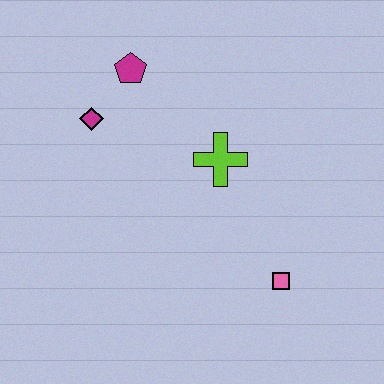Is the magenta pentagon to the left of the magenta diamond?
No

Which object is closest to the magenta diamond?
The magenta pentagon is closest to the magenta diamond.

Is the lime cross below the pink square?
No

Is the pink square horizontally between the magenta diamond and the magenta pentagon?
No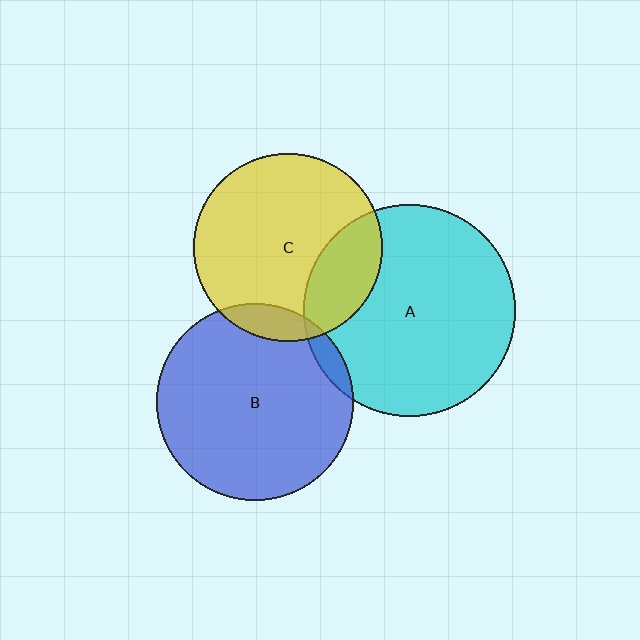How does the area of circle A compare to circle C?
Approximately 1.3 times.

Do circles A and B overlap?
Yes.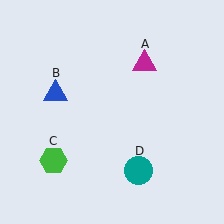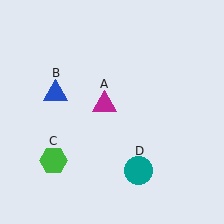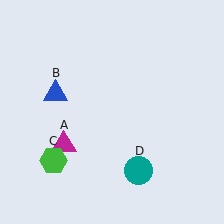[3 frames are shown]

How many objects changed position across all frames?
1 object changed position: magenta triangle (object A).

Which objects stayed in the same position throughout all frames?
Blue triangle (object B) and green hexagon (object C) and teal circle (object D) remained stationary.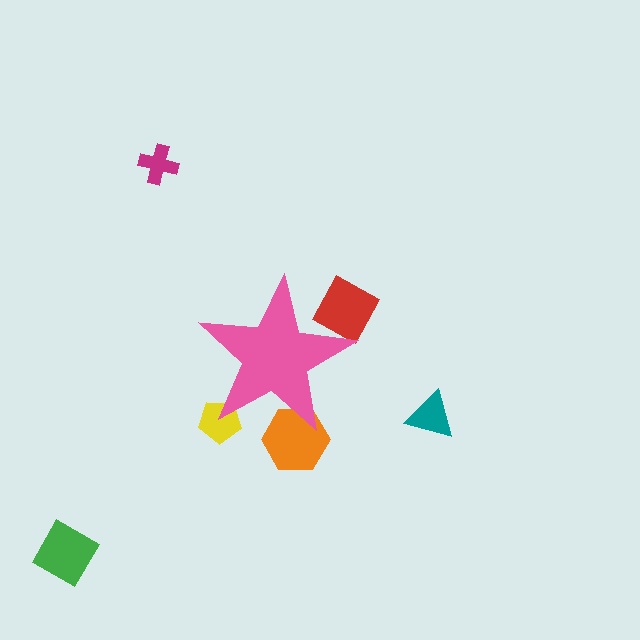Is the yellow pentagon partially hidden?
Yes, the yellow pentagon is partially hidden behind the pink star.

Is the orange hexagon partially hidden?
Yes, the orange hexagon is partially hidden behind the pink star.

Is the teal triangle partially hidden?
No, the teal triangle is fully visible.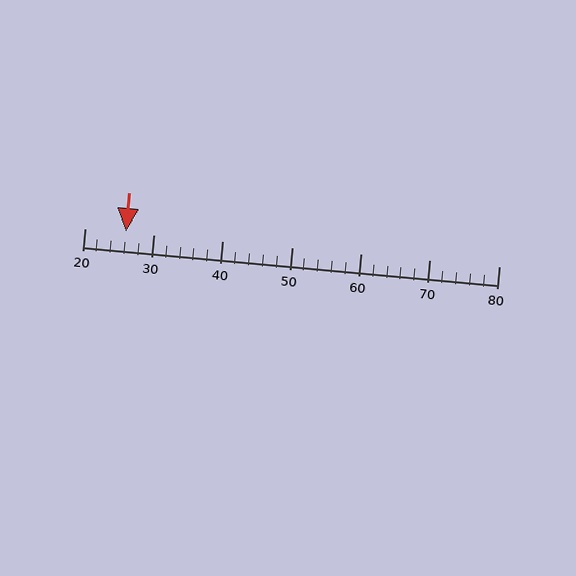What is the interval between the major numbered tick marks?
The major tick marks are spaced 10 units apart.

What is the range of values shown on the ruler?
The ruler shows values from 20 to 80.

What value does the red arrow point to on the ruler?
The red arrow points to approximately 26.